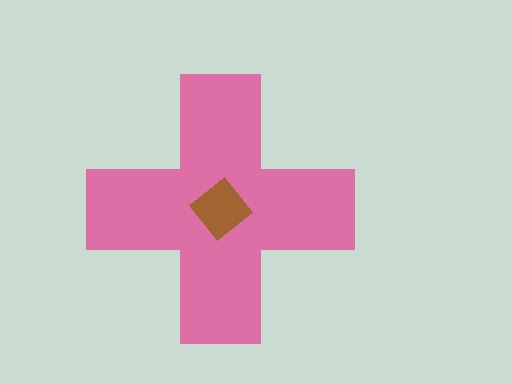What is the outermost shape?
The pink cross.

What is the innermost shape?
The brown diamond.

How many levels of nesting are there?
2.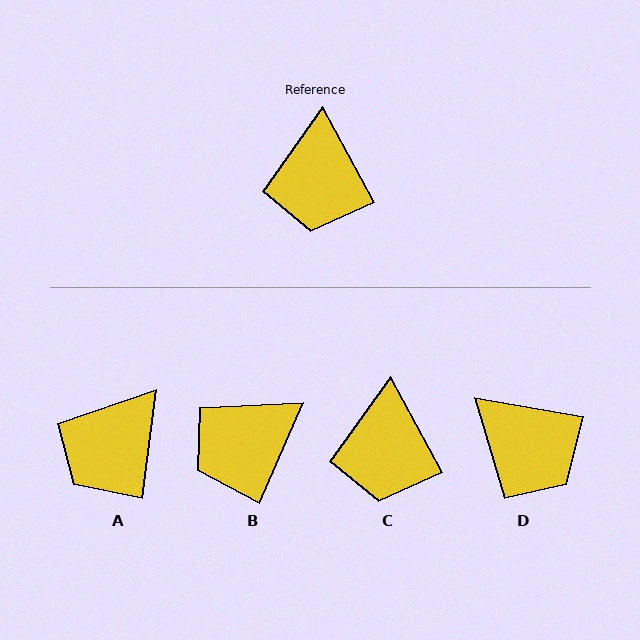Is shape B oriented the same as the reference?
No, it is off by about 52 degrees.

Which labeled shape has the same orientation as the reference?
C.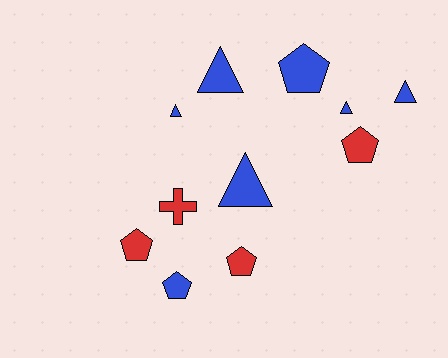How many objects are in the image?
There are 11 objects.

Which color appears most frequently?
Blue, with 7 objects.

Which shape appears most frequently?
Pentagon, with 5 objects.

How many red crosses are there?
There is 1 red cross.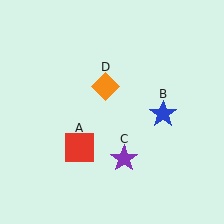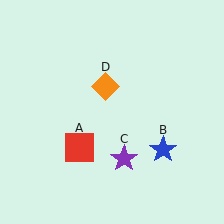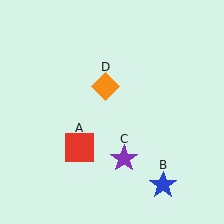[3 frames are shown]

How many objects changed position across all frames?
1 object changed position: blue star (object B).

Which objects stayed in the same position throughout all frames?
Red square (object A) and purple star (object C) and orange diamond (object D) remained stationary.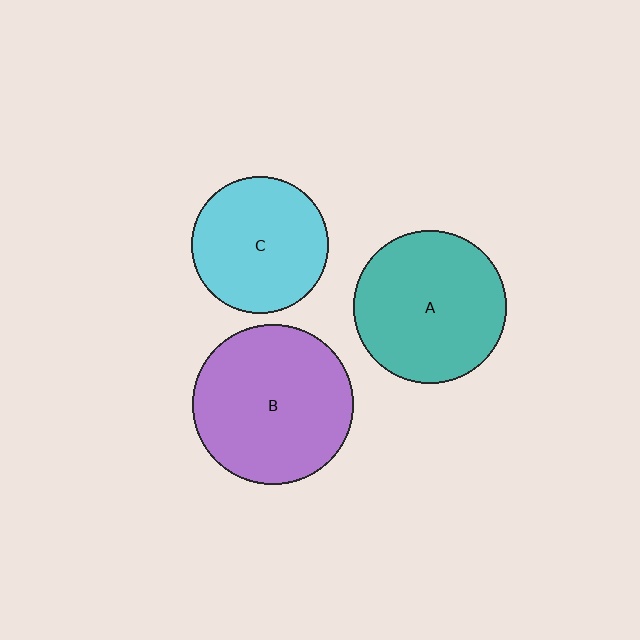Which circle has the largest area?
Circle B (purple).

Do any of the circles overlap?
No, none of the circles overlap.